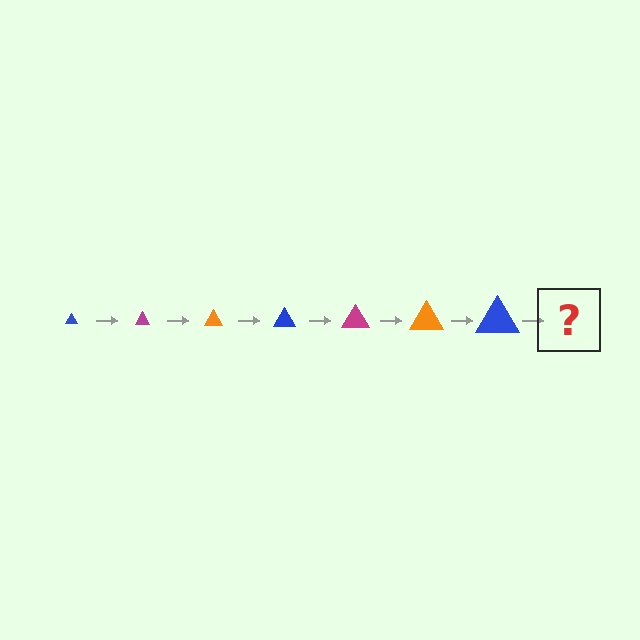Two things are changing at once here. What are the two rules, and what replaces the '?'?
The two rules are that the triangle grows larger each step and the color cycles through blue, magenta, and orange. The '?' should be a magenta triangle, larger than the previous one.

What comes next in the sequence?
The next element should be a magenta triangle, larger than the previous one.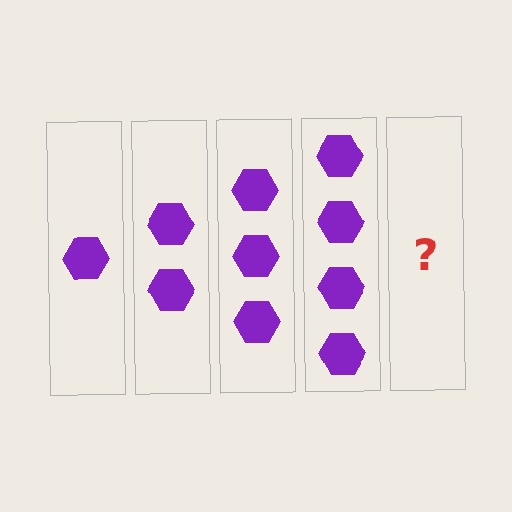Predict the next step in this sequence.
The next step is 5 hexagons.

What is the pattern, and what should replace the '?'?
The pattern is that each step adds one more hexagon. The '?' should be 5 hexagons.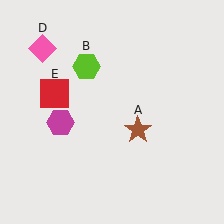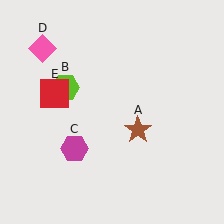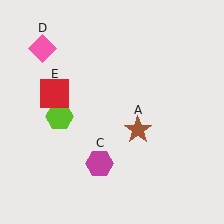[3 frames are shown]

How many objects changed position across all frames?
2 objects changed position: lime hexagon (object B), magenta hexagon (object C).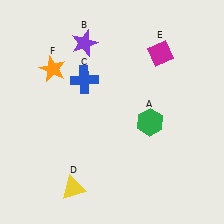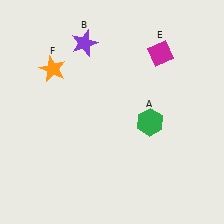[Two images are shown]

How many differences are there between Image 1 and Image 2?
There are 2 differences between the two images.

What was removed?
The yellow triangle (D), the blue cross (C) were removed in Image 2.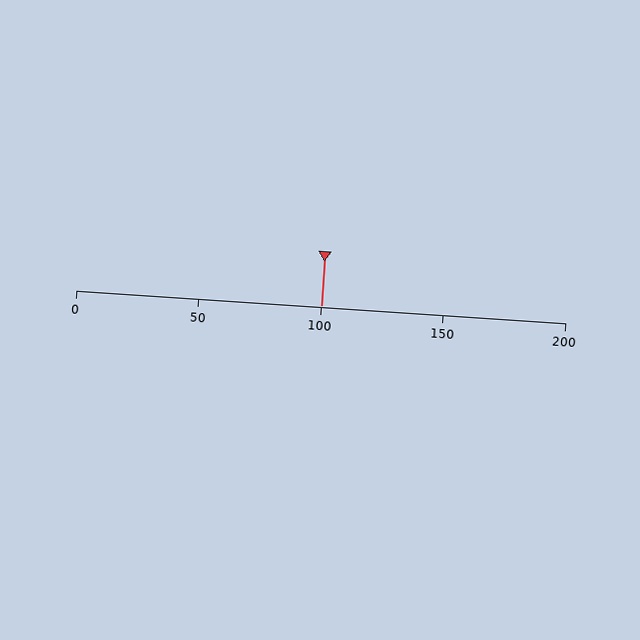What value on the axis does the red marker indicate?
The marker indicates approximately 100.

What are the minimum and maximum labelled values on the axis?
The axis runs from 0 to 200.